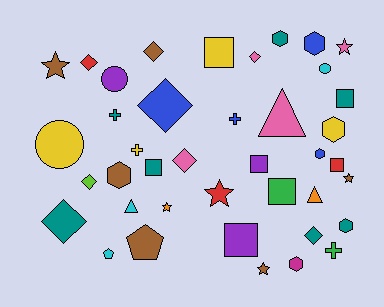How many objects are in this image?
There are 40 objects.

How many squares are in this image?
There are 7 squares.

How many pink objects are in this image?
There are 4 pink objects.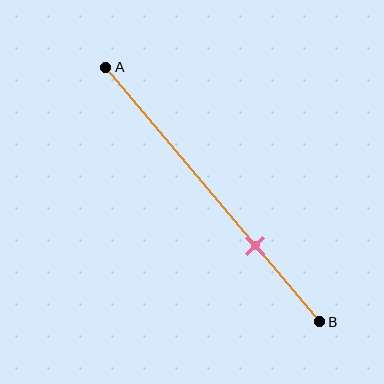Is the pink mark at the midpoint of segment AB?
No, the mark is at about 70% from A, not at the 50% midpoint.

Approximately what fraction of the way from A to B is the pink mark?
The pink mark is approximately 70% of the way from A to B.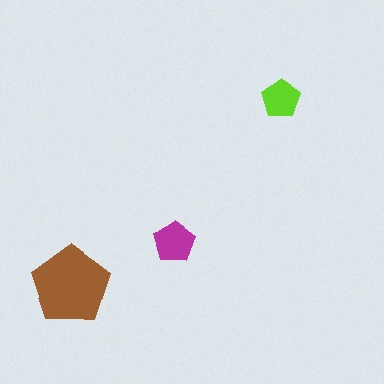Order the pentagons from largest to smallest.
the brown one, the magenta one, the lime one.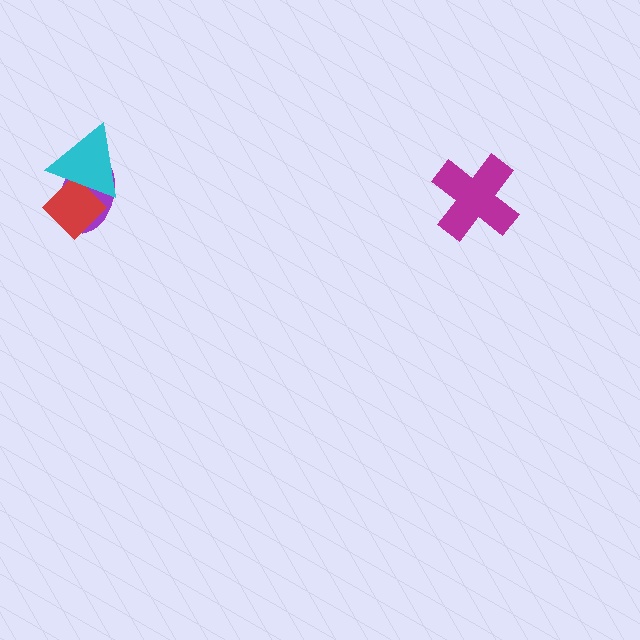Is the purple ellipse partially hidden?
Yes, it is partially covered by another shape.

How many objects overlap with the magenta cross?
0 objects overlap with the magenta cross.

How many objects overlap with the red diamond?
2 objects overlap with the red diamond.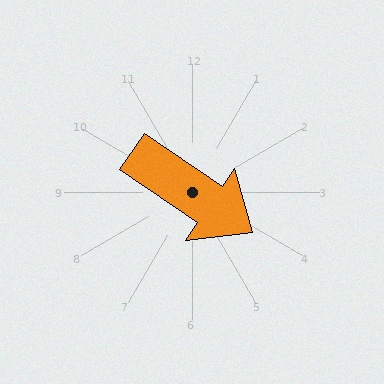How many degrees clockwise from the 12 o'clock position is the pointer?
Approximately 124 degrees.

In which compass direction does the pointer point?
Southeast.